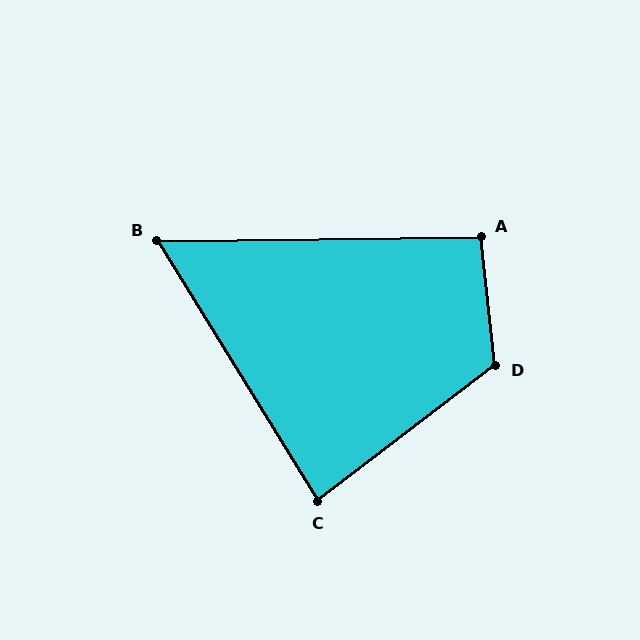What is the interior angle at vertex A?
Approximately 96 degrees (obtuse).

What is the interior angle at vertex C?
Approximately 84 degrees (acute).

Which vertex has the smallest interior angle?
B, at approximately 59 degrees.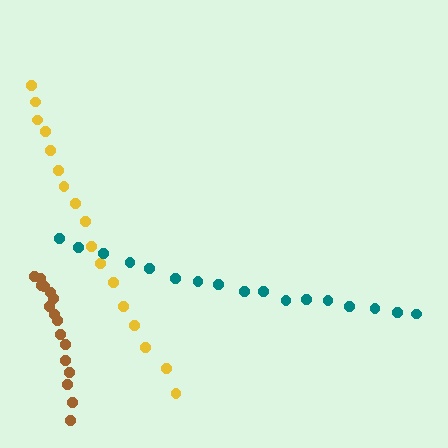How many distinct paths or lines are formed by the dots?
There are 3 distinct paths.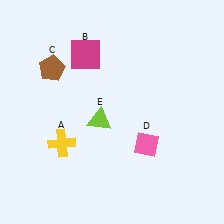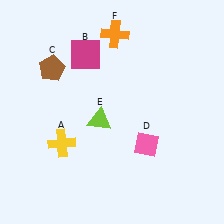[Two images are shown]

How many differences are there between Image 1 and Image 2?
There is 1 difference between the two images.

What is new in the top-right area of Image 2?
An orange cross (F) was added in the top-right area of Image 2.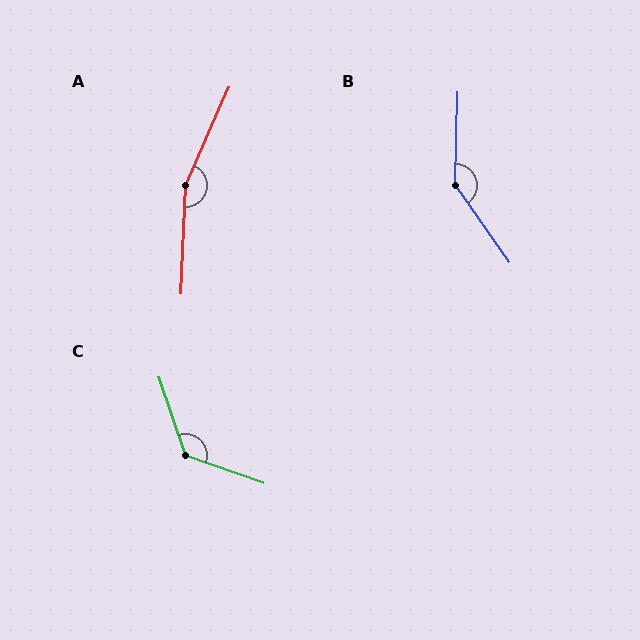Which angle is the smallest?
C, at approximately 128 degrees.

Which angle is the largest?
A, at approximately 159 degrees.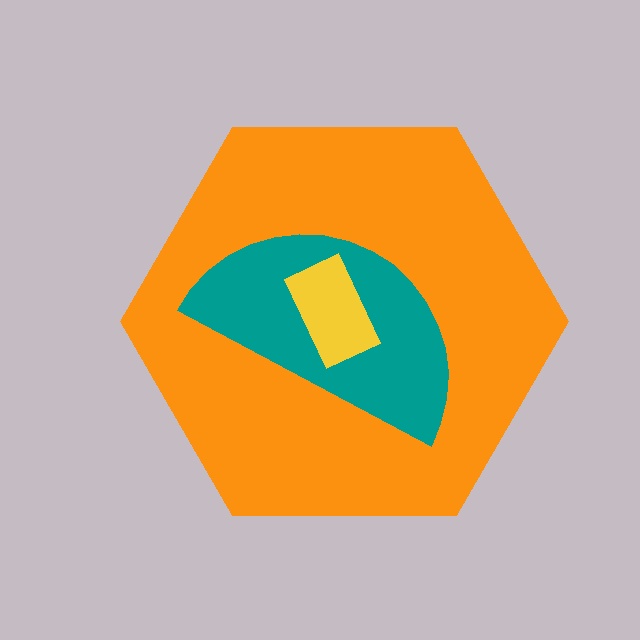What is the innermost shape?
The yellow rectangle.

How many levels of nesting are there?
3.